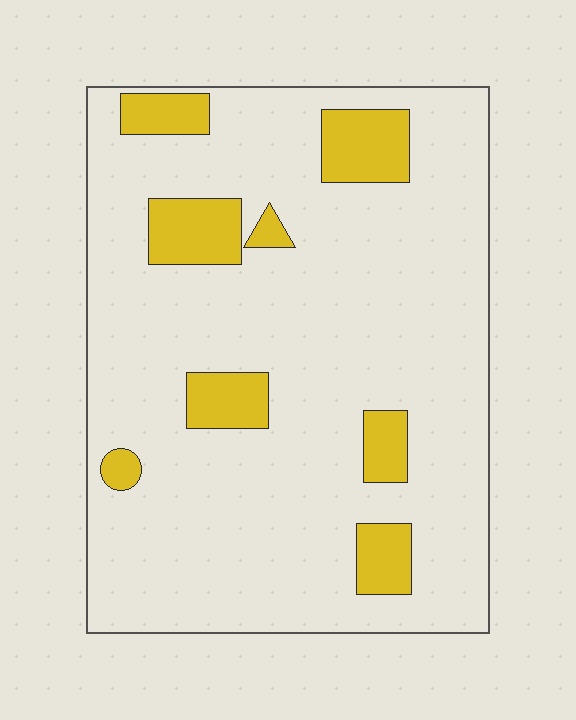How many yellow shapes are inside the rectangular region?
8.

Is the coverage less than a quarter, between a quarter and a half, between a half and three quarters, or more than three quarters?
Less than a quarter.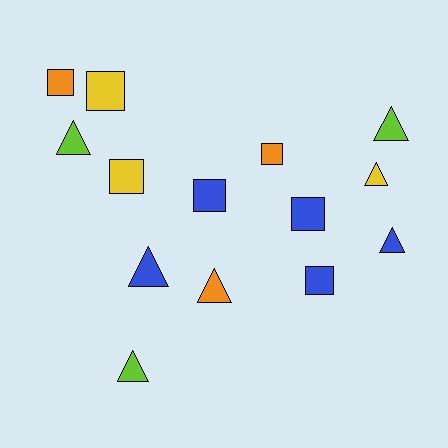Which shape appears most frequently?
Square, with 7 objects.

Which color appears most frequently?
Blue, with 5 objects.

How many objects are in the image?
There are 14 objects.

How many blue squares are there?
There are 3 blue squares.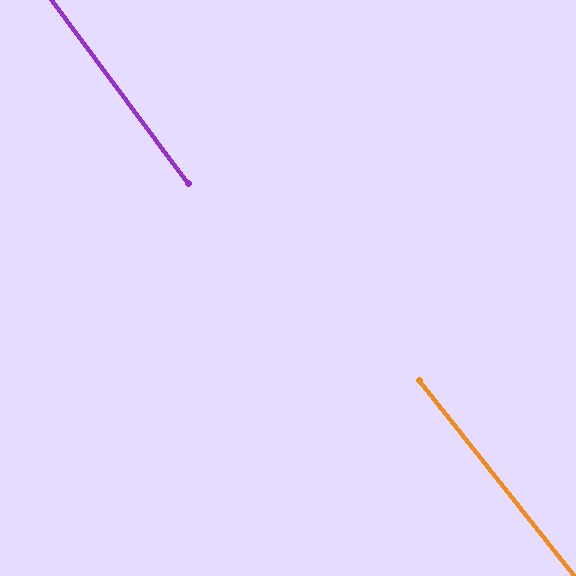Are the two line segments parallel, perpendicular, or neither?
Parallel — their directions differ by only 1.9°.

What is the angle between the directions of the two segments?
Approximately 2 degrees.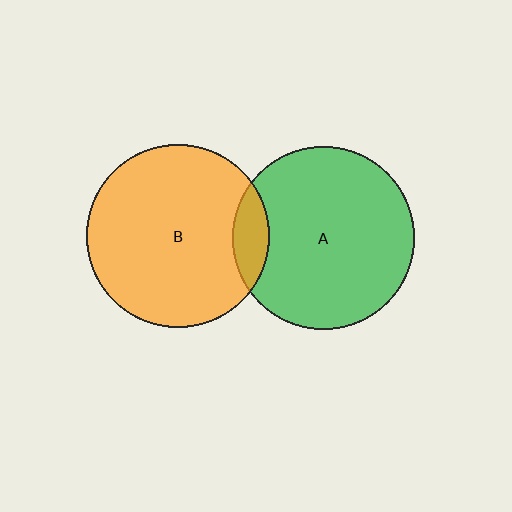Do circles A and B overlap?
Yes.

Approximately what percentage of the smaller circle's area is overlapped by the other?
Approximately 10%.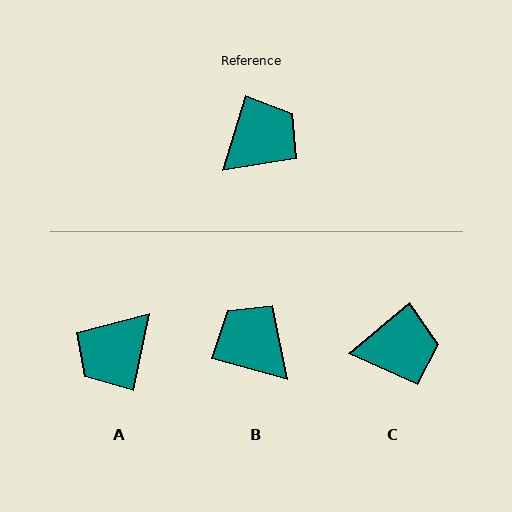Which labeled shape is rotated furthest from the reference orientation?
A, about 174 degrees away.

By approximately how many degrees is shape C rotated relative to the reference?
Approximately 33 degrees clockwise.